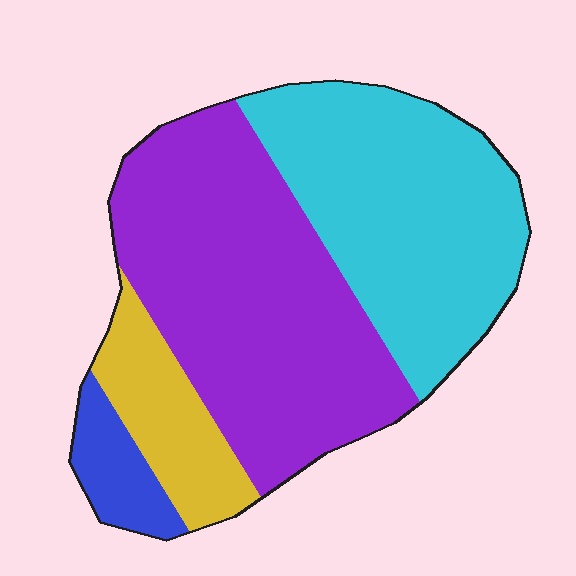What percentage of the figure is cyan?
Cyan takes up about three eighths (3/8) of the figure.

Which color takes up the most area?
Purple, at roughly 45%.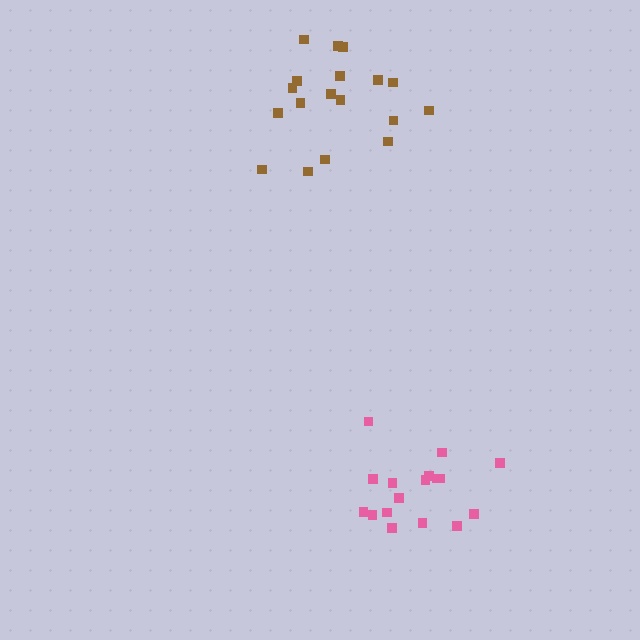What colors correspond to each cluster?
The clusters are colored: pink, brown.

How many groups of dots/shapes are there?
There are 2 groups.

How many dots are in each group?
Group 1: 17 dots, Group 2: 18 dots (35 total).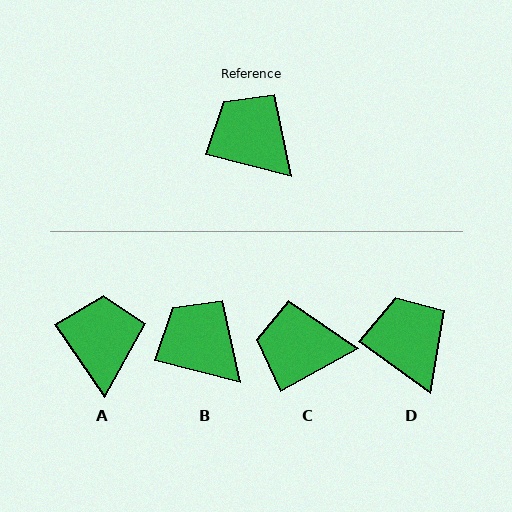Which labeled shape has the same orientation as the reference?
B.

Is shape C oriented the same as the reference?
No, it is off by about 43 degrees.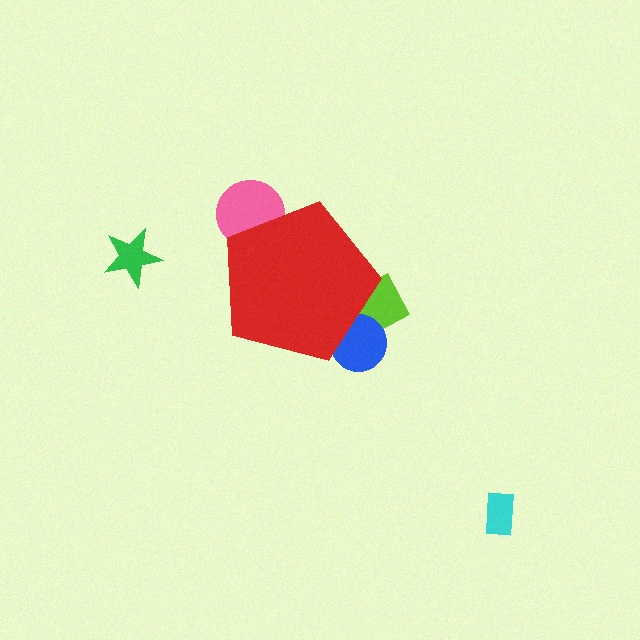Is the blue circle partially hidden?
Yes, the blue circle is partially hidden behind the red pentagon.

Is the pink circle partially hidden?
Yes, the pink circle is partially hidden behind the red pentagon.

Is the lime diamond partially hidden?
Yes, the lime diamond is partially hidden behind the red pentagon.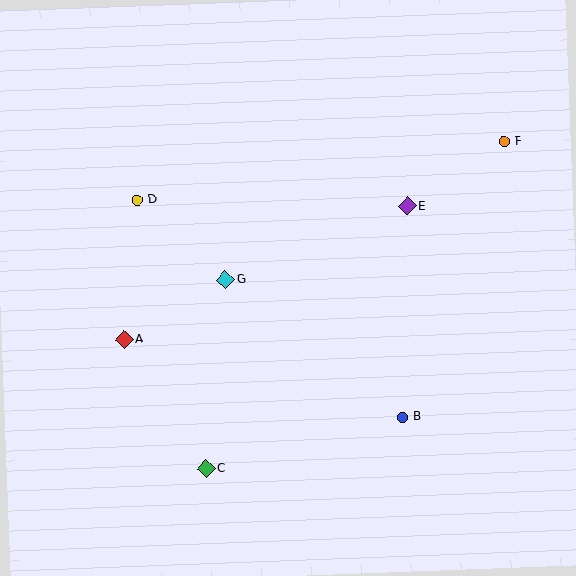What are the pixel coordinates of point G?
Point G is at (226, 280).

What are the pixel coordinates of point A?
Point A is at (124, 339).